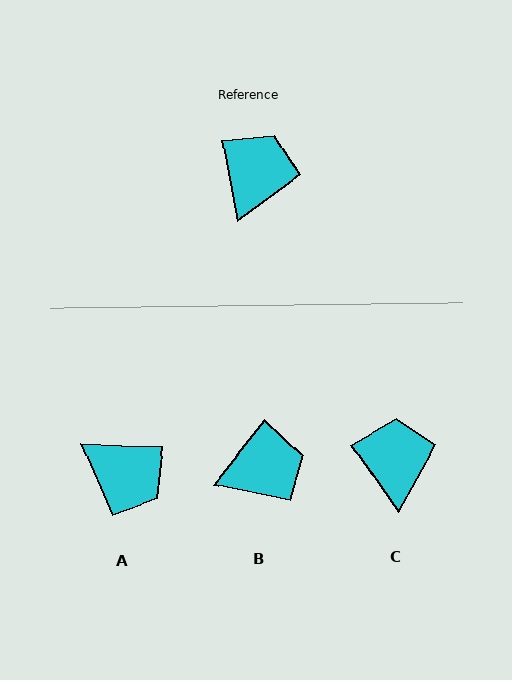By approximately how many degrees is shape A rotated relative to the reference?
Approximately 103 degrees clockwise.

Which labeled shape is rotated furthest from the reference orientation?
A, about 103 degrees away.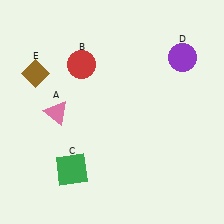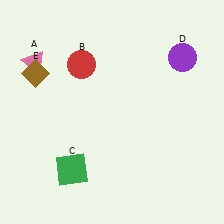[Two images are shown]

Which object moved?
The pink triangle (A) moved up.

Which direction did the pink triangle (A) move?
The pink triangle (A) moved up.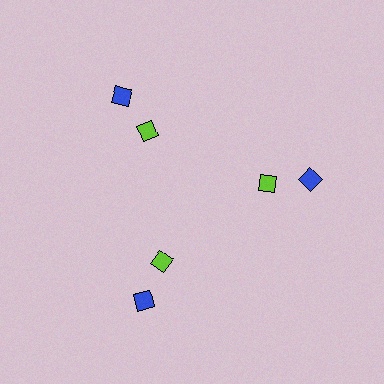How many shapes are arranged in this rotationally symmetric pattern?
There are 6 shapes, arranged in 3 groups of 2.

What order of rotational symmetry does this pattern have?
This pattern has 3-fold rotational symmetry.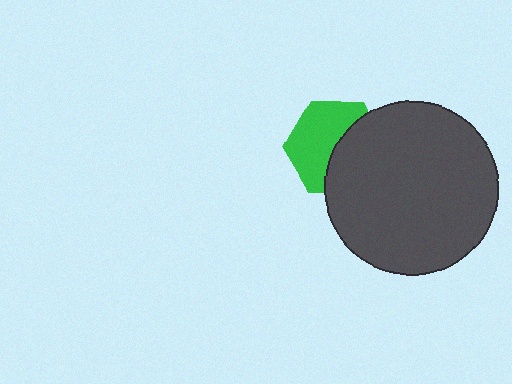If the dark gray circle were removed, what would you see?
You would see the complete green hexagon.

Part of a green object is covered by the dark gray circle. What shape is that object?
It is a hexagon.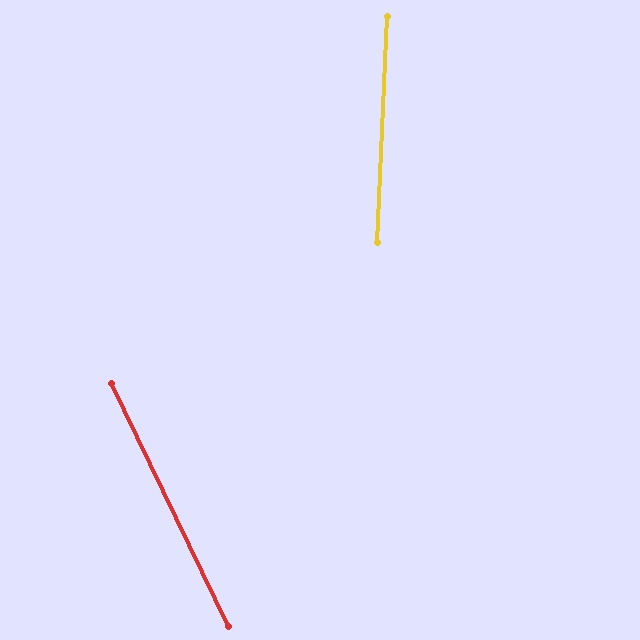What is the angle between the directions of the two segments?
Approximately 28 degrees.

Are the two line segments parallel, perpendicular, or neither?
Neither parallel nor perpendicular — they differ by about 28°.